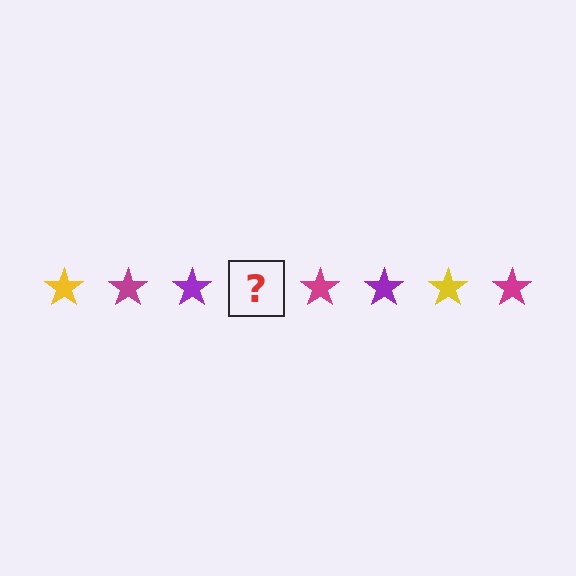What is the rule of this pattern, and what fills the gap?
The rule is that the pattern cycles through yellow, magenta, purple stars. The gap should be filled with a yellow star.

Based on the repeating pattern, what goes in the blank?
The blank should be a yellow star.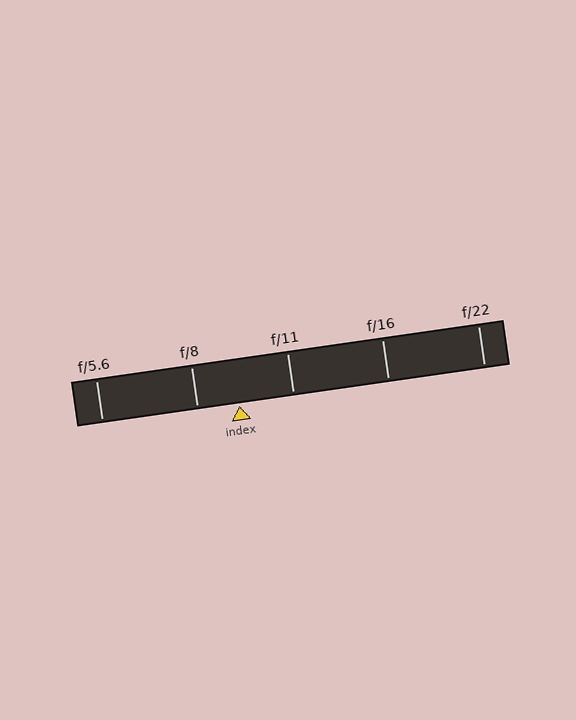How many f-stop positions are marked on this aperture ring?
There are 5 f-stop positions marked.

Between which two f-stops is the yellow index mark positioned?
The index mark is between f/8 and f/11.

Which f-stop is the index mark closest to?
The index mark is closest to f/8.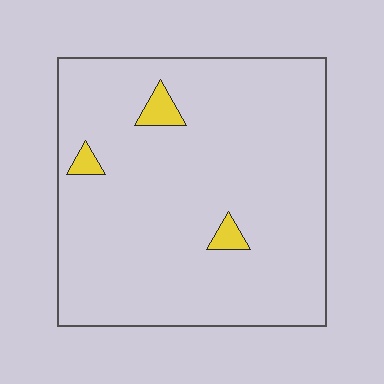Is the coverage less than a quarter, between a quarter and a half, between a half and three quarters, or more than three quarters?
Less than a quarter.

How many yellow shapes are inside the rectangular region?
3.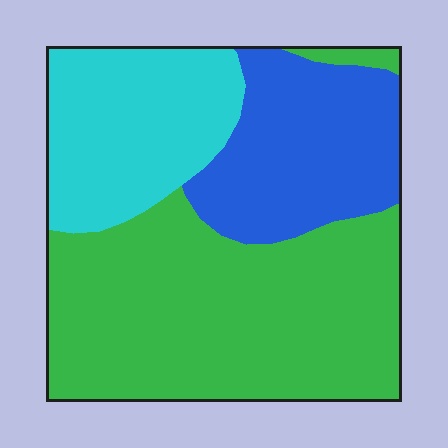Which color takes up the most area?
Green, at roughly 50%.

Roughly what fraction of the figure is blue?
Blue covers 24% of the figure.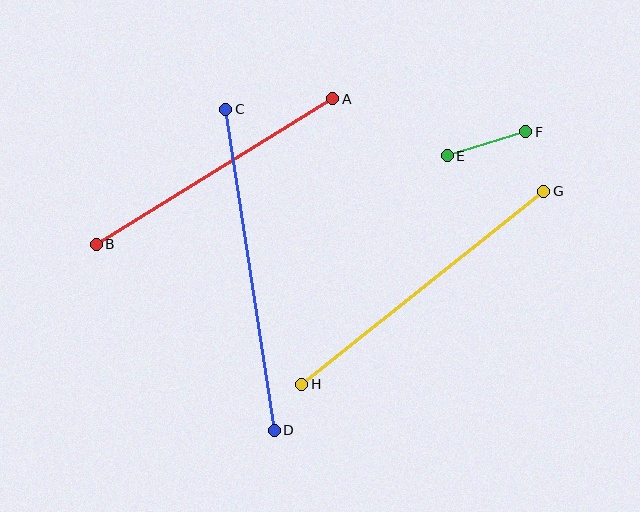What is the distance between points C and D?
The distance is approximately 325 pixels.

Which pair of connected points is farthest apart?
Points C and D are farthest apart.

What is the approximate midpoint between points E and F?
The midpoint is at approximately (486, 144) pixels.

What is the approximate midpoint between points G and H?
The midpoint is at approximately (423, 288) pixels.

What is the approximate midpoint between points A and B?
The midpoint is at approximately (214, 172) pixels.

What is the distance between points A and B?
The distance is approximately 277 pixels.